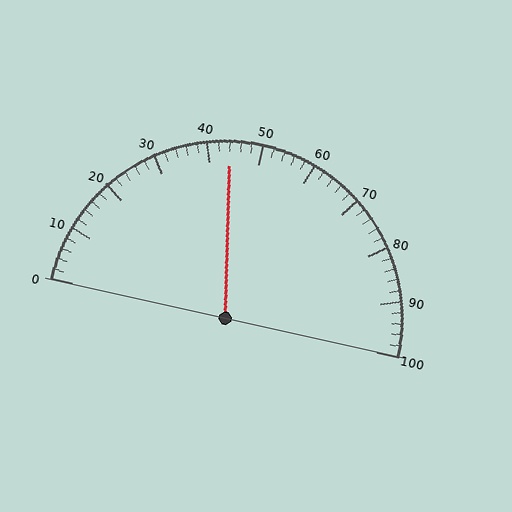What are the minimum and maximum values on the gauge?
The gauge ranges from 0 to 100.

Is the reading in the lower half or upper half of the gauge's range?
The reading is in the lower half of the range (0 to 100).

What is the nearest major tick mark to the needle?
The nearest major tick mark is 40.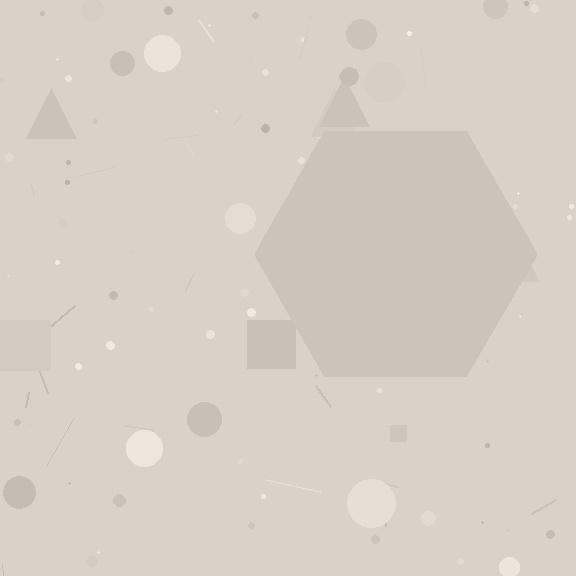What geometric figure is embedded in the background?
A hexagon is embedded in the background.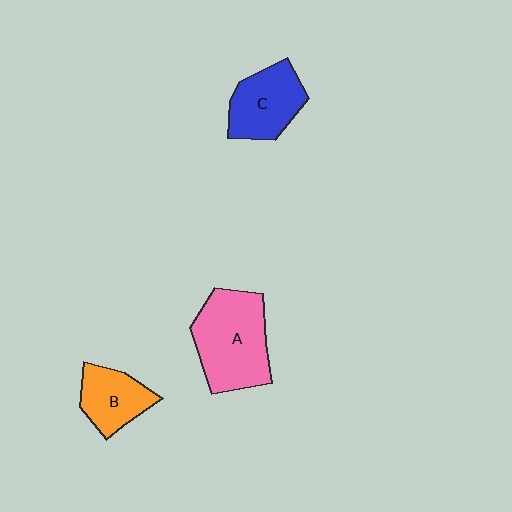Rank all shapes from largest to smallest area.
From largest to smallest: A (pink), C (blue), B (orange).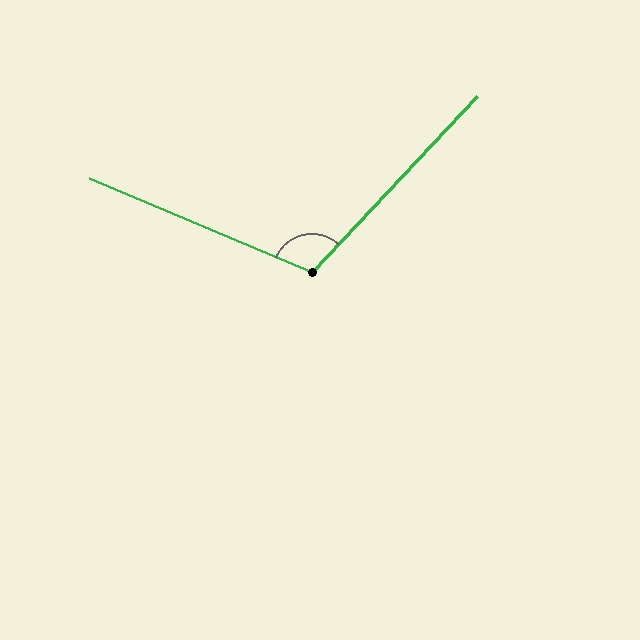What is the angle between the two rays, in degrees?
Approximately 111 degrees.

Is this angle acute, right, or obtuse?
It is obtuse.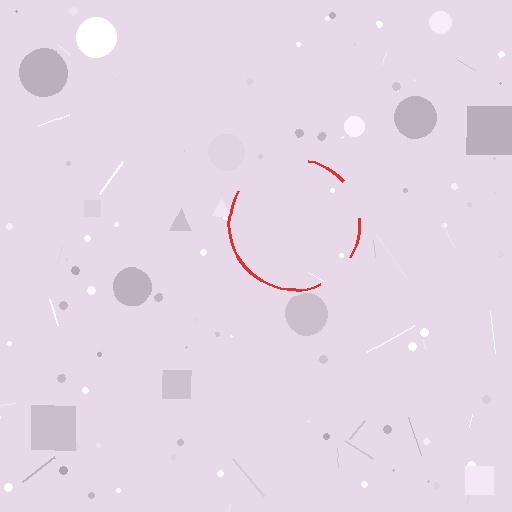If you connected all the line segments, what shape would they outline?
They would outline a circle.